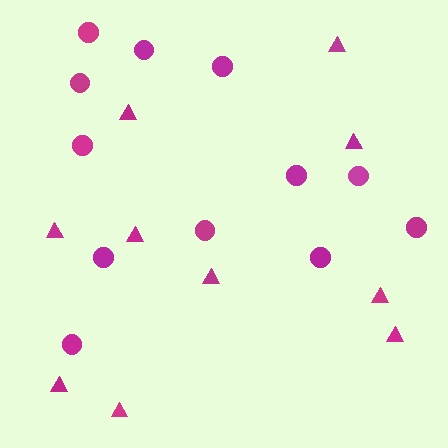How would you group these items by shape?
There are 2 groups: one group of triangles (10) and one group of circles (12).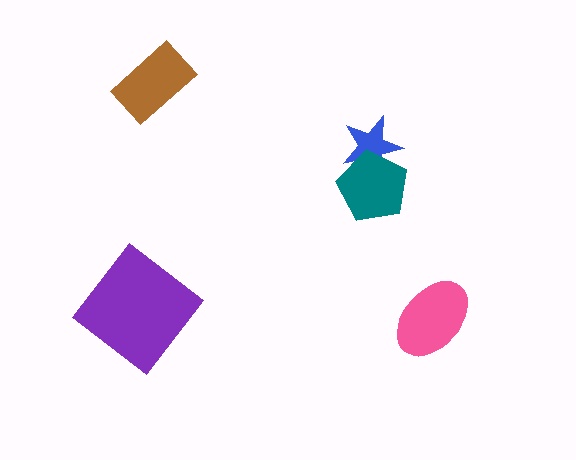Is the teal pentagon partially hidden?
No, no other shape covers it.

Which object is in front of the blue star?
The teal pentagon is in front of the blue star.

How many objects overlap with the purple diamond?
0 objects overlap with the purple diamond.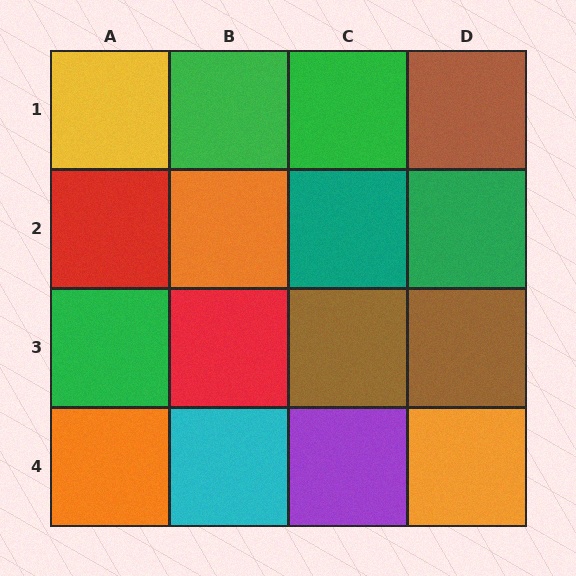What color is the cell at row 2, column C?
Teal.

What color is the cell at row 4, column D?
Orange.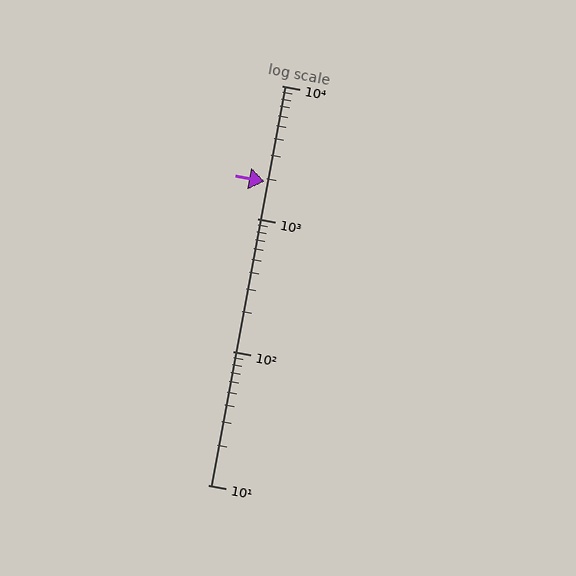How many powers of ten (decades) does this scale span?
The scale spans 3 decades, from 10 to 10000.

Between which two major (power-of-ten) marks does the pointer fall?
The pointer is between 1000 and 10000.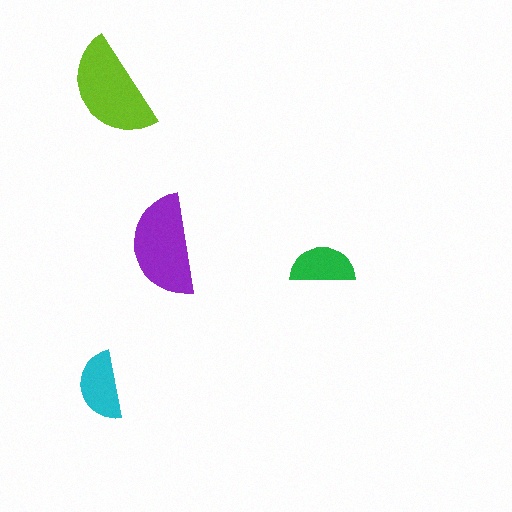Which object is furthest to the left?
The cyan semicircle is leftmost.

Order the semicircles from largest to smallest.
the lime one, the purple one, the cyan one, the green one.